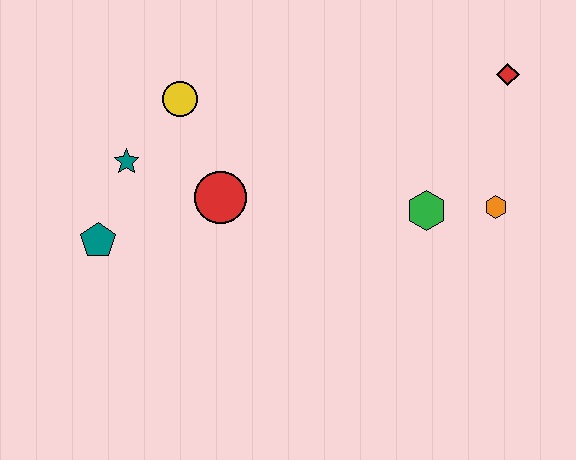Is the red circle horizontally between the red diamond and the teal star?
Yes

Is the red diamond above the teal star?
Yes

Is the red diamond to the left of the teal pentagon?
No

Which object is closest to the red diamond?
The orange hexagon is closest to the red diamond.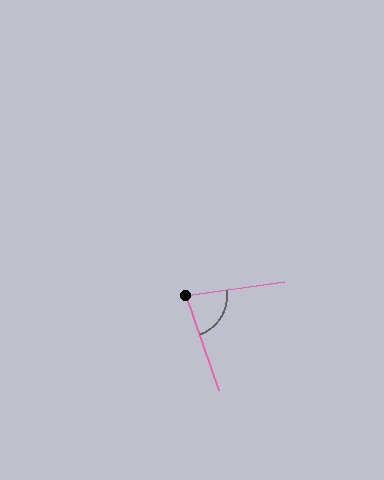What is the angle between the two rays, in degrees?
Approximately 79 degrees.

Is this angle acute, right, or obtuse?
It is acute.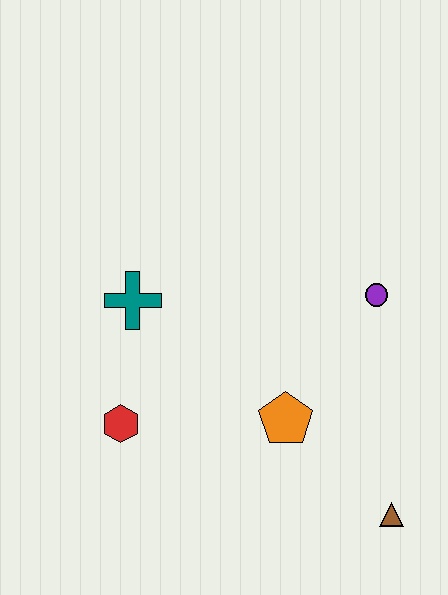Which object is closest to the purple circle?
The orange pentagon is closest to the purple circle.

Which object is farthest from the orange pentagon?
The teal cross is farthest from the orange pentagon.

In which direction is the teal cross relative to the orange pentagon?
The teal cross is to the left of the orange pentagon.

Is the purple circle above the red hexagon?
Yes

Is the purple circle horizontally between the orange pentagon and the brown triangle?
Yes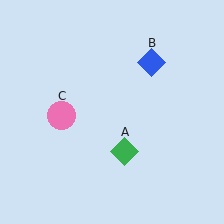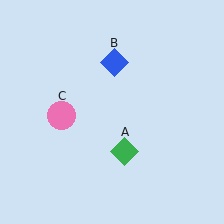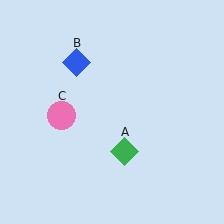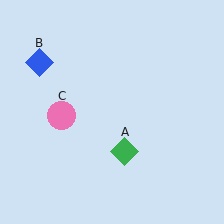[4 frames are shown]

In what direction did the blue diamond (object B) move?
The blue diamond (object B) moved left.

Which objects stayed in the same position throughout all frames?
Green diamond (object A) and pink circle (object C) remained stationary.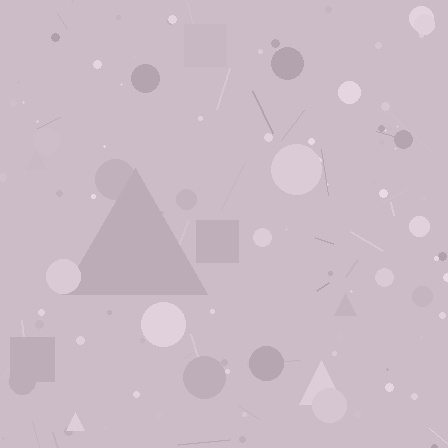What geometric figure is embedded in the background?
A triangle is embedded in the background.